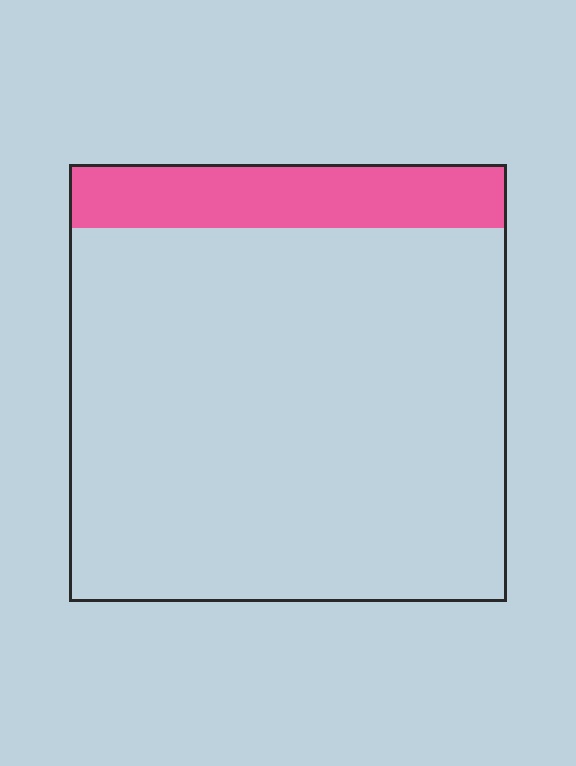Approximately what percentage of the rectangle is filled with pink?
Approximately 15%.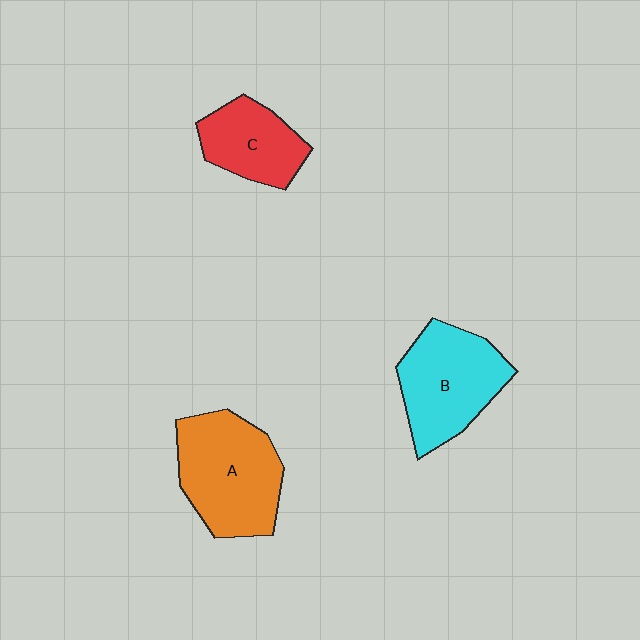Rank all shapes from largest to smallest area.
From largest to smallest: A (orange), B (cyan), C (red).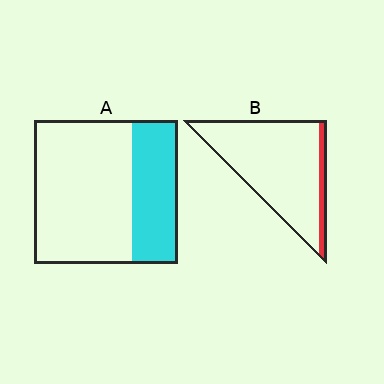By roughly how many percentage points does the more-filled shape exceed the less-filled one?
By roughly 20 percentage points (A over B).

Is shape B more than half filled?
No.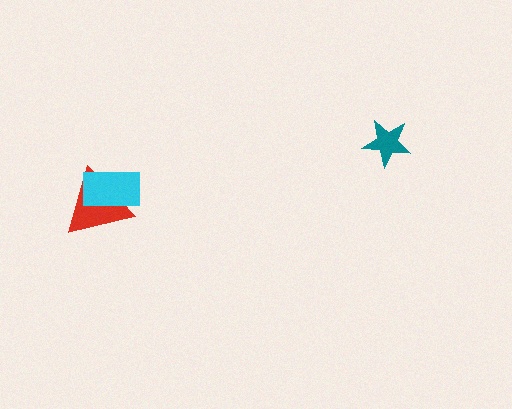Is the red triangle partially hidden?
Yes, it is partially covered by another shape.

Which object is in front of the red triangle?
The cyan rectangle is in front of the red triangle.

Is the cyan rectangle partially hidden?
No, no other shape covers it.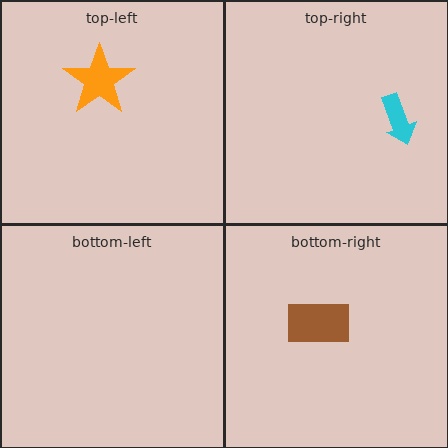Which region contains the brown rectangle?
The bottom-right region.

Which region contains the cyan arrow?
The top-right region.